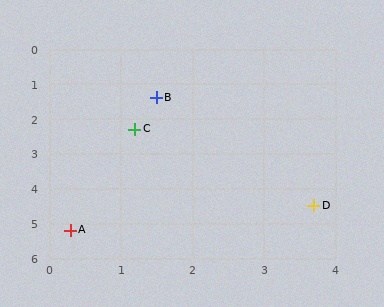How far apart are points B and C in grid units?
Points B and C are about 0.9 grid units apart.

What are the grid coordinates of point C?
Point C is at approximately (1.2, 2.3).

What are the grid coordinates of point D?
Point D is at approximately (3.7, 4.5).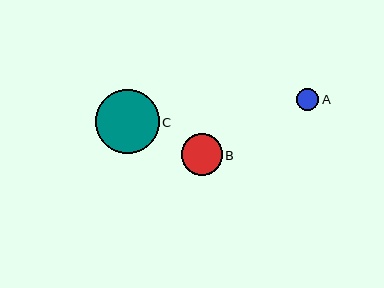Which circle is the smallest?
Circle A is the smallest with a size of approximately 22 pixels.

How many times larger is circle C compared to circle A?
Circle C is approximately 2.9 times the size of circle A.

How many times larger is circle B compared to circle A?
Circle B is approximately 1.8 times the size of circle A.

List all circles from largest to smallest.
From largest to smallest: C, B, A.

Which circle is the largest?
Circle C is the largest with a size of approximately 64 pixels.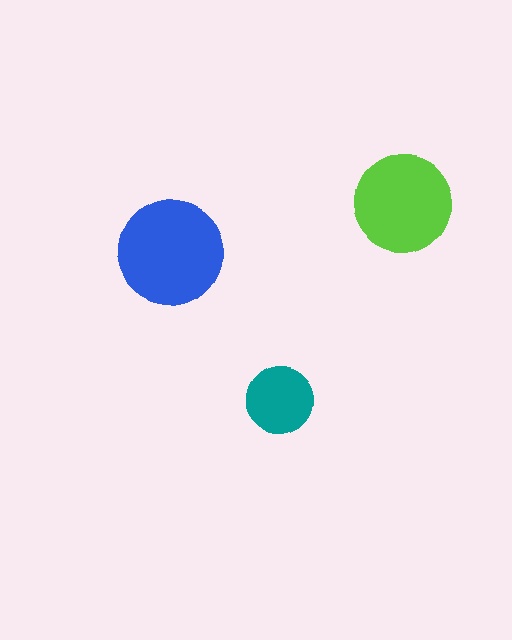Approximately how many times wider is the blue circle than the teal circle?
About 1.5 times wider.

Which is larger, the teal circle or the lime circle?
The lime one.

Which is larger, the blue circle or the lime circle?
The blue one.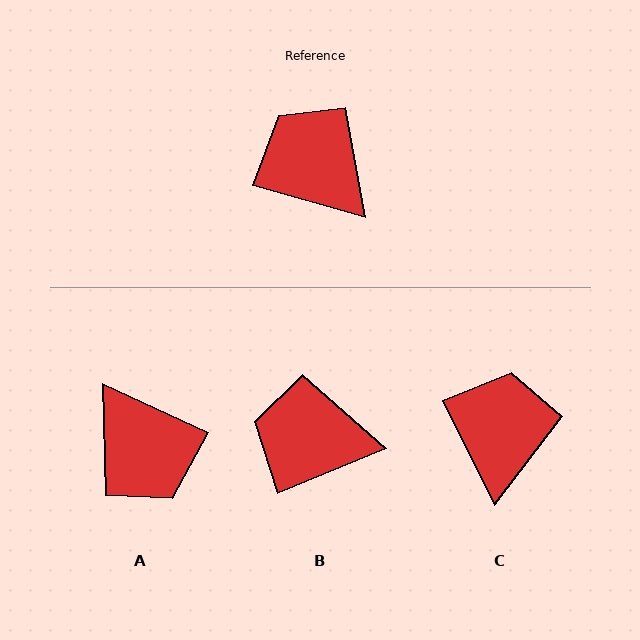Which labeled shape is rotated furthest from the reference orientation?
A, about 171 degrees away.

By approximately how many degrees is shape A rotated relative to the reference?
Approximately 171 degrees counter-clockwise.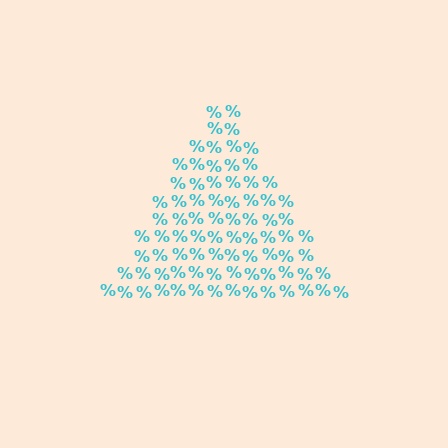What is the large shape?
The large shape is a triangle.